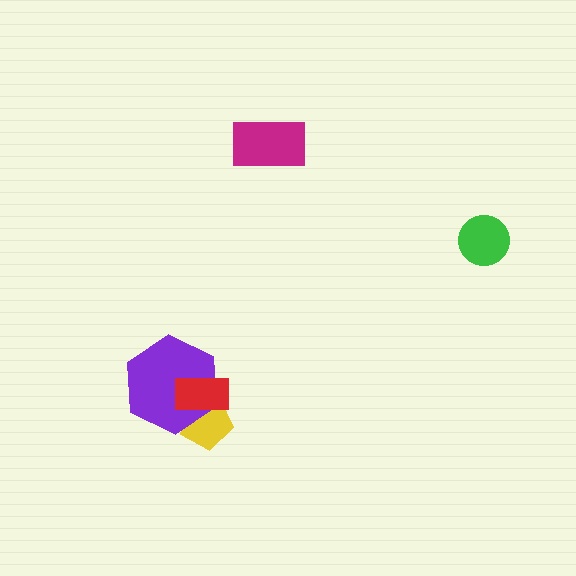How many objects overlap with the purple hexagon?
2 objects overlap with the purple hexagon.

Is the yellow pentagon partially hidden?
Yes, it is partially covered by another shape.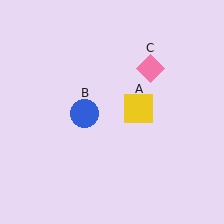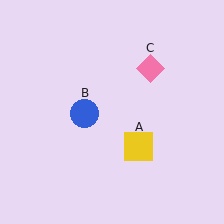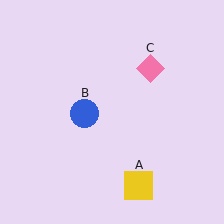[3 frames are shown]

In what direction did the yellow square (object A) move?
The yellow square (object A) moved down.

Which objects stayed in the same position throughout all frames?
Blue circle (object B) and pink diamond (object C) remained stationary.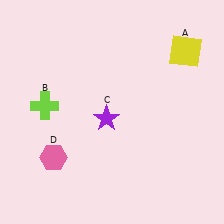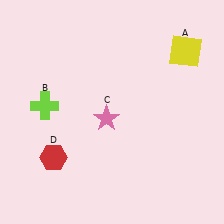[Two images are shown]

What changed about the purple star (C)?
In Image 1, C is purple. In Image 2, it changed to pink.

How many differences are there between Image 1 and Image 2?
There are 2 differences between the two images.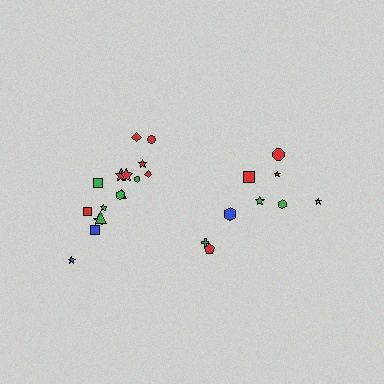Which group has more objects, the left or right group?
The left group.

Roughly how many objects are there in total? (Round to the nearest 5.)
Roughly 25 objects in total.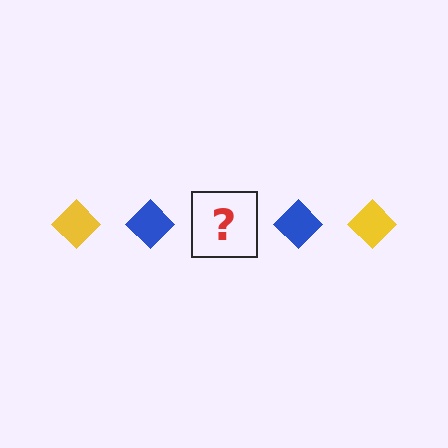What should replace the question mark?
The question mark should be replaced with a yellow diamond.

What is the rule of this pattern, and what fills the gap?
The rule is that the pattern cycles through yellow, blue diamonds. The gap should be filled with a yellow diamond.